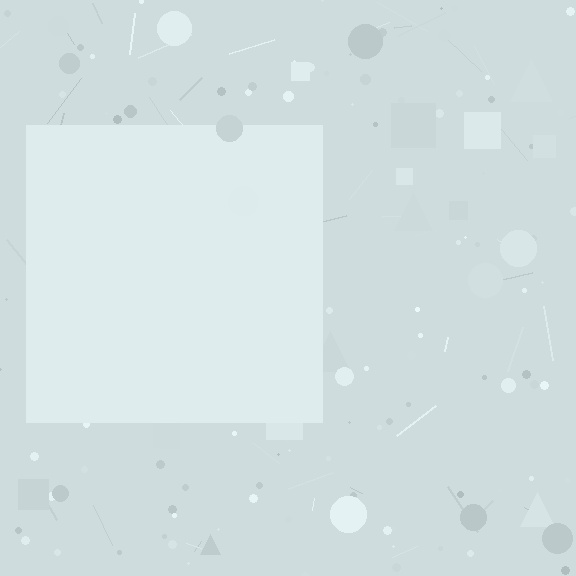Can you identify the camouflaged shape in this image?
The camouflaged shape is a square.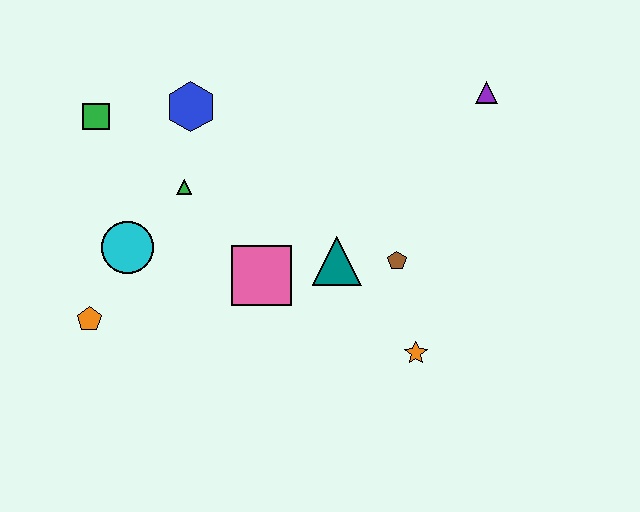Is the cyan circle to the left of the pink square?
Yes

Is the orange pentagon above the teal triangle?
No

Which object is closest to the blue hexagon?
The green triangle is closest to the blue hexagon.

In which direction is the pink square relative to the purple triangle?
The pink square is to the left of the purple triangle.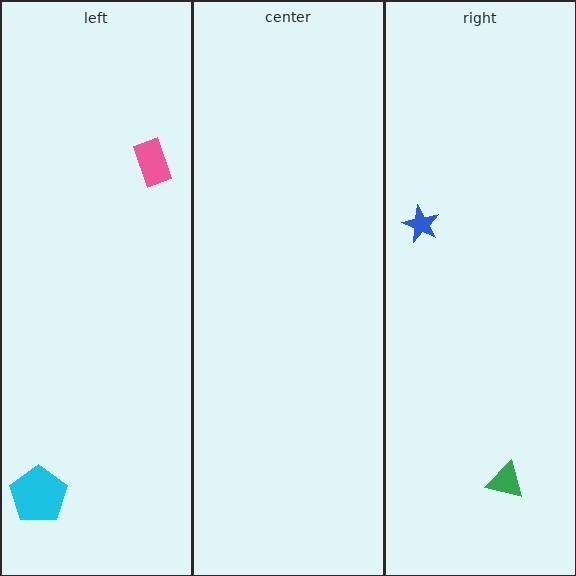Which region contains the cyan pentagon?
The left region.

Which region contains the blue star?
The right region.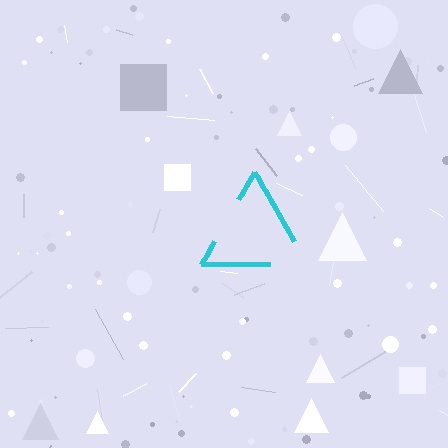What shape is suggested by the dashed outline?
The dashed outline suggests a triangle.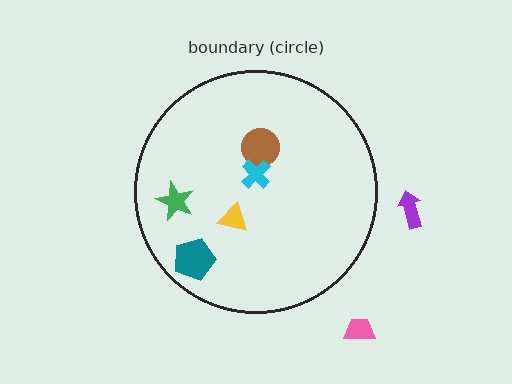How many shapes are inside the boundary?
5 inside, 2 outside.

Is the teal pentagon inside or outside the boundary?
Inside.